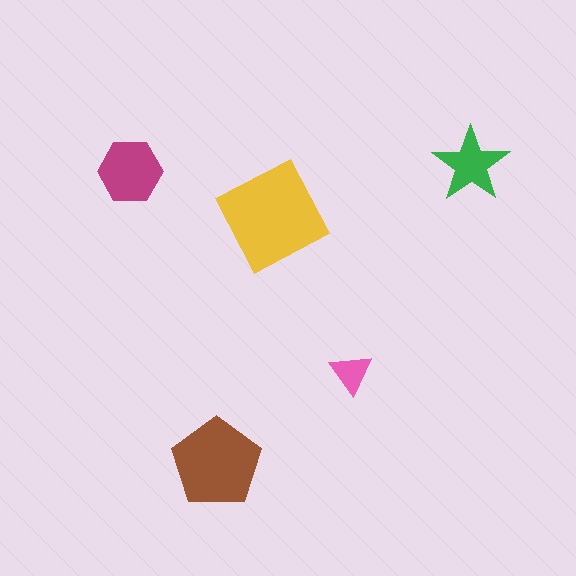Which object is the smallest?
The pink triangle.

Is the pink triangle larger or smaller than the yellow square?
Smaller.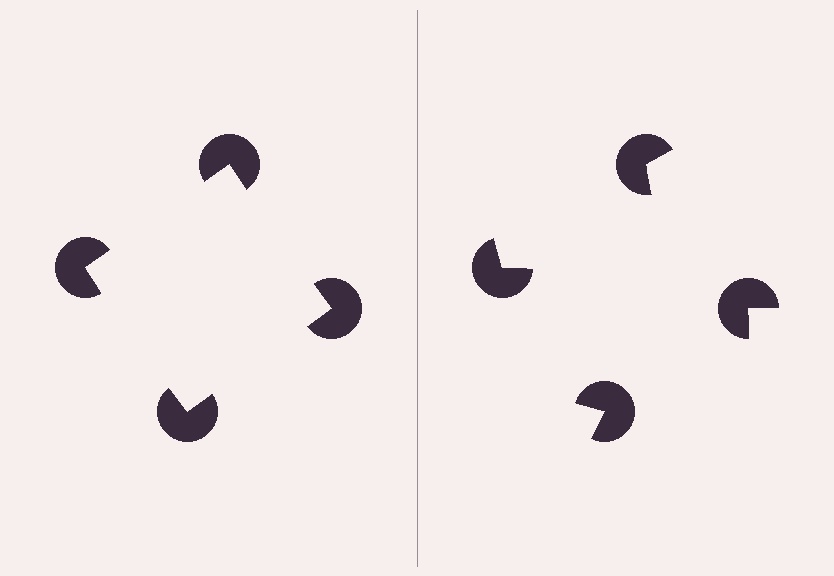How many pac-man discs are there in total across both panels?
8 — 4 on each side.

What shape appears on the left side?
An illusory square.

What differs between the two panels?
The pac-man discs are positioned identically on both sides; only the wedge orientations differ. On the left they align to a square; on the right they are misaligned.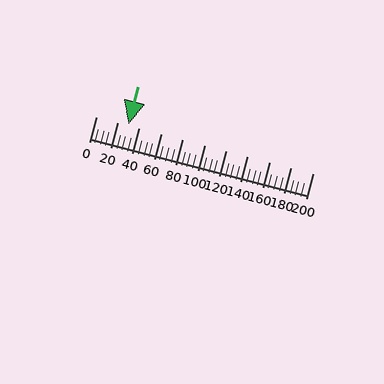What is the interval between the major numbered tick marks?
The major tick marks are spaced 20 units apart.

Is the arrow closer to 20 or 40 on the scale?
The arrow is closer to 40.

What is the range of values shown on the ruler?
The ruler shows values from 0 to 200.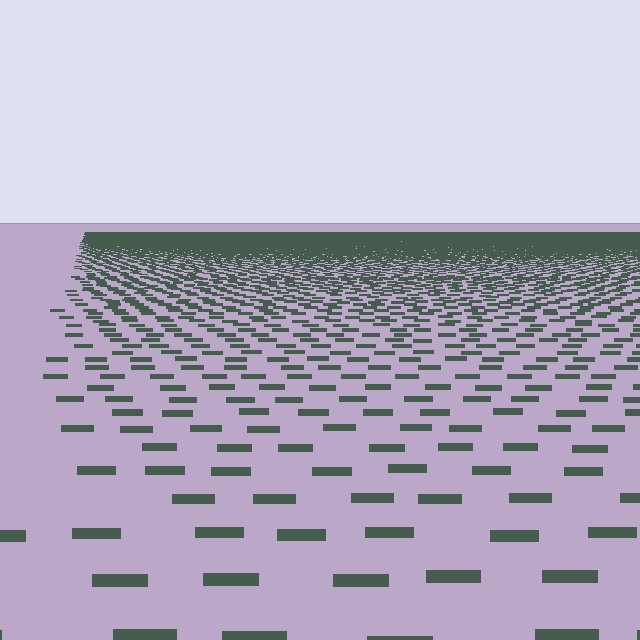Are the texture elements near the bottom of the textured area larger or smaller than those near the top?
Larger. Near the bottom, elements are closer to the viewer and appear at a bigger on-screen size.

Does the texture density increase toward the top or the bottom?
Density increases toward the top.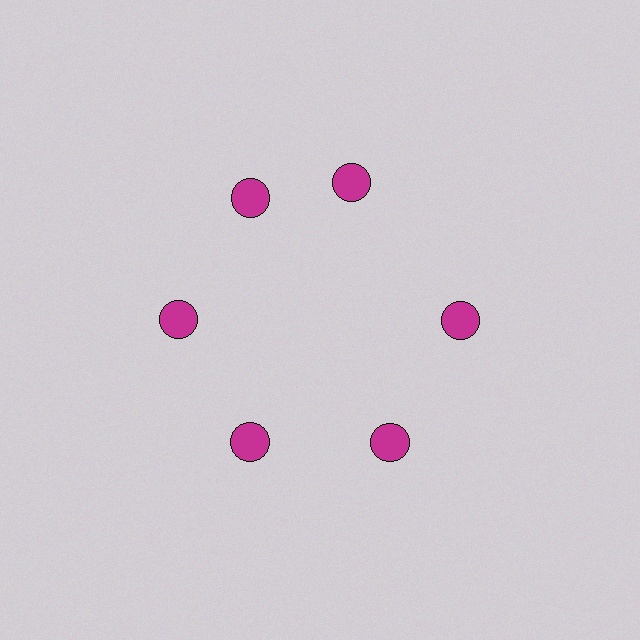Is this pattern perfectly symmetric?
No. The 6 magenta circles are arranged in a ring, but one element near the 1 o'clock position is rotated out of alignment along the ring, breaking the 6-fold rotational symmetry.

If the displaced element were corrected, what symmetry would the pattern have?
It would have 6-fold rotational symmetry — the pattern would map onto itself every 60 degrees.